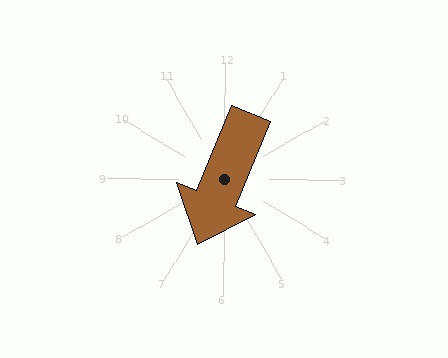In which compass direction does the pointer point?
South.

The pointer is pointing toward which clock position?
Roughly 7 o'clock.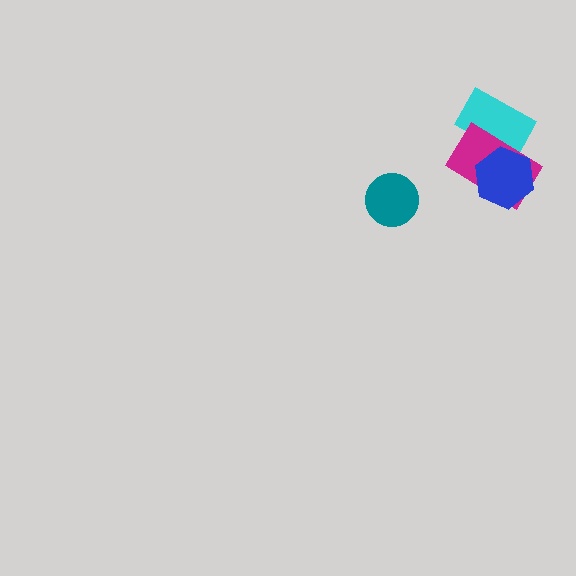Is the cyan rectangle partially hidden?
Yes, it is partially covered by another shape.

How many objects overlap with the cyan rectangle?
2 objects overlap with the cyan rectangle.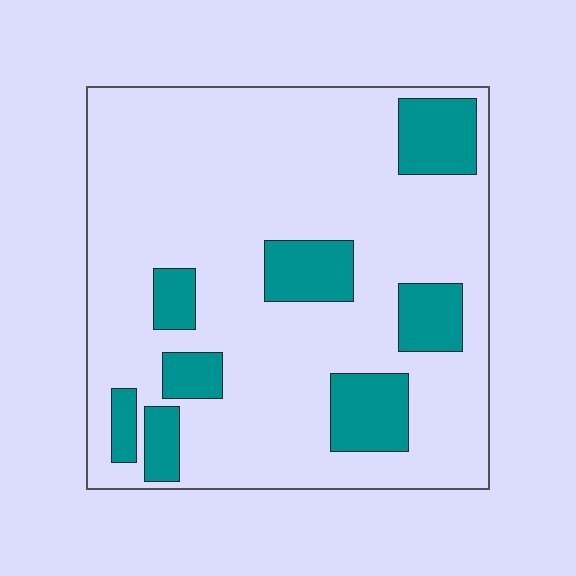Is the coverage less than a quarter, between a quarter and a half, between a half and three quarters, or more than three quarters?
Less than a quarter.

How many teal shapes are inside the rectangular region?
8.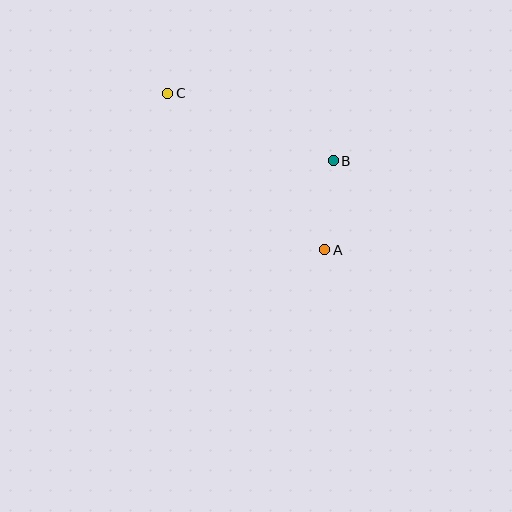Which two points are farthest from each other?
Points A and C are farthest from each other.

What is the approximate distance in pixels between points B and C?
The distance between B and C is approximately 179 pixels.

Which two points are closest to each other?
Points A and B are closest to each other.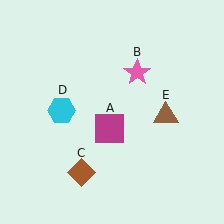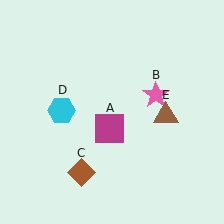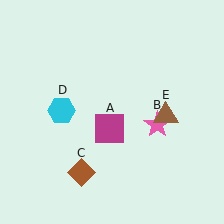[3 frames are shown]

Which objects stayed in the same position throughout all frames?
Magenta square (object A) and brown diamond (object C) and cyan hexagon (object D) and brown triangle (object E) remained stationary.